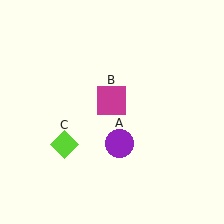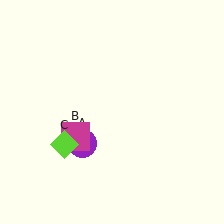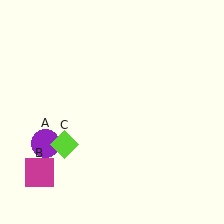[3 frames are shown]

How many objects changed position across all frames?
2 objects changed position: purple circle (object A), magenta square (object B).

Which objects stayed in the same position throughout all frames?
Lime diamond (object C) remained stationary.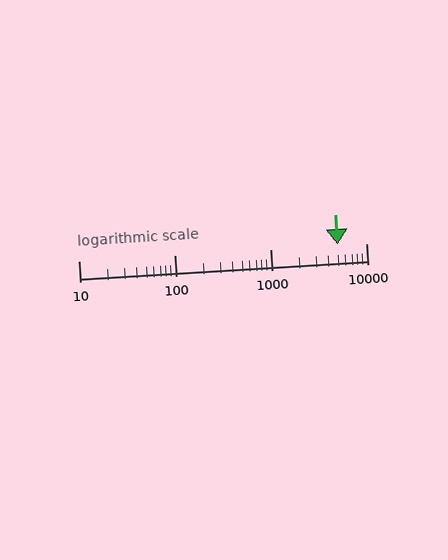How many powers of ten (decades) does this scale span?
The scale spans 3 decades, from 10 to 10000.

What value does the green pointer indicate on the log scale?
The pointer indicates approximately 5100.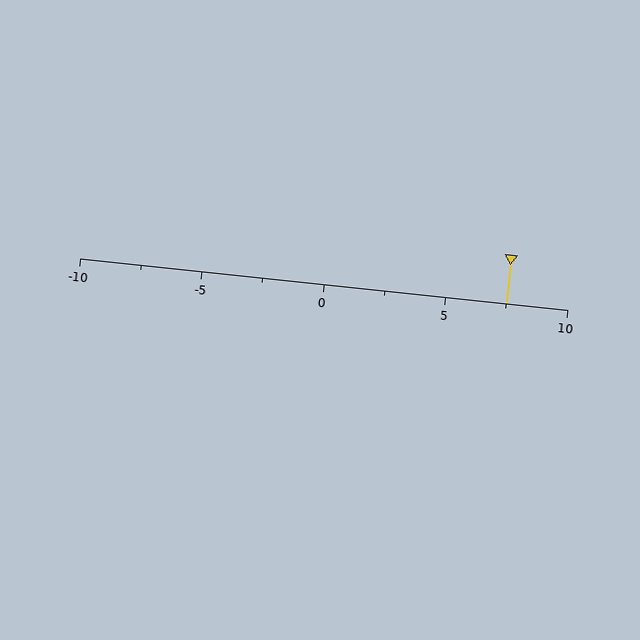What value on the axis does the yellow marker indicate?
The marker indicates approximately 7.5.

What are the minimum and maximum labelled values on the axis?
The axis runs from -10 to 10.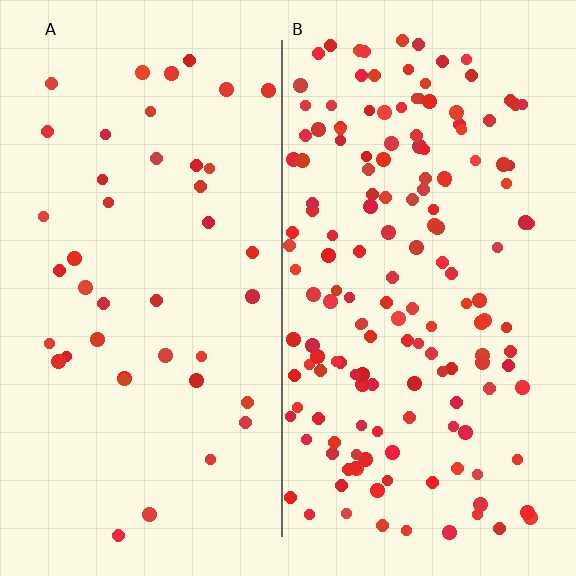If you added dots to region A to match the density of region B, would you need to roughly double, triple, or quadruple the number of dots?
Approximately quadruple.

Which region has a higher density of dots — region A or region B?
B (the right).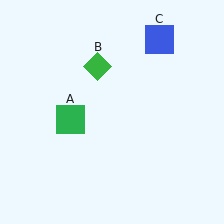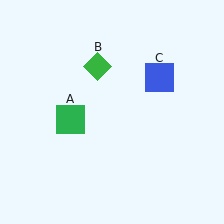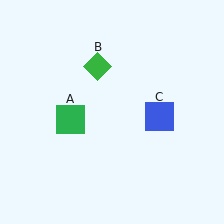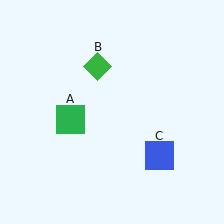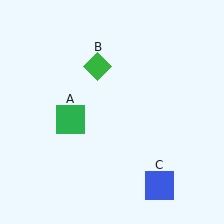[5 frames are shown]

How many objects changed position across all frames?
1 object changed position: blue square (object C).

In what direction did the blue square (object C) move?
The blue square (object C) moved down.